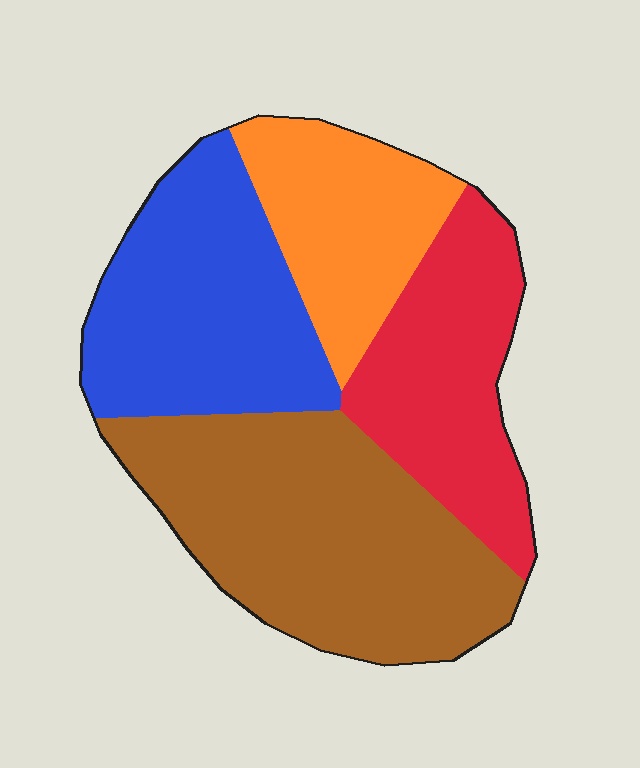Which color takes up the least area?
Orange, at roughly 15%.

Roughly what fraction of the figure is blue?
Blue covers roughly 25% of the figure.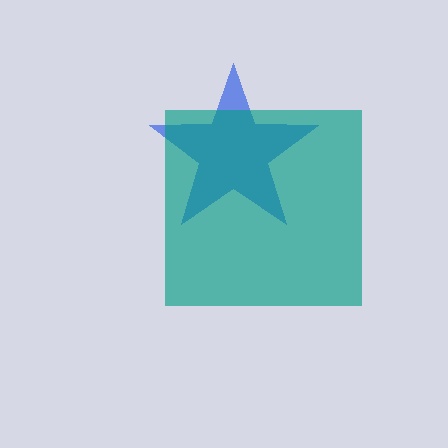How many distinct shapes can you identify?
There are 2 distinct shapes: a blue star, a teal square.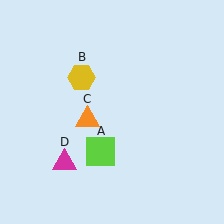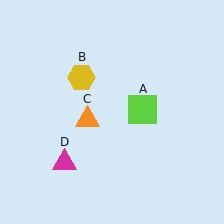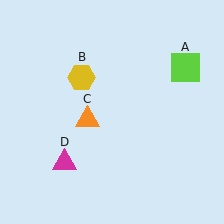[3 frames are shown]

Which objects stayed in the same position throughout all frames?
Yellow hexagon (object B) and orange triangle (object C) and magenta triangle (object D) remained stationary.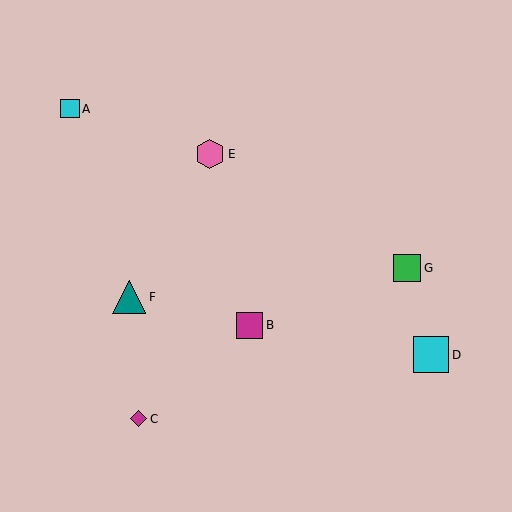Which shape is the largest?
The cyan square (labeled D) is the largest.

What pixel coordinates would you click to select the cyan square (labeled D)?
Click at (431, 355) to select the cyan square D.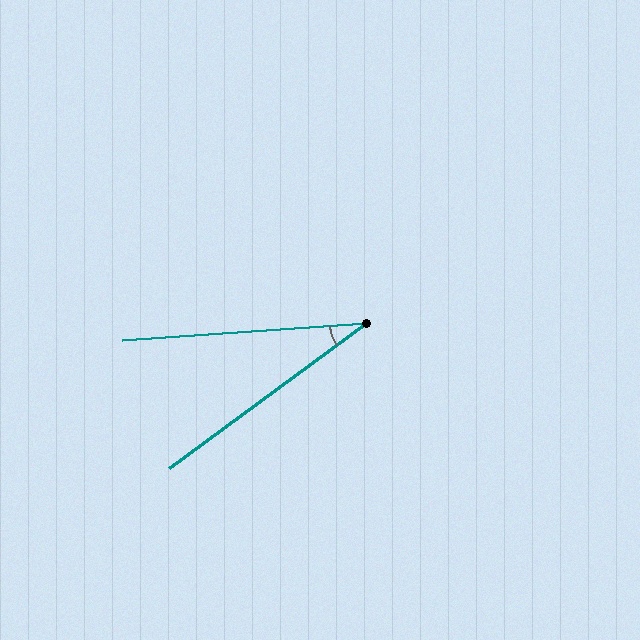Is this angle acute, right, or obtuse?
It is acute.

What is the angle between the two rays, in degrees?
Approximately 32 degrees.